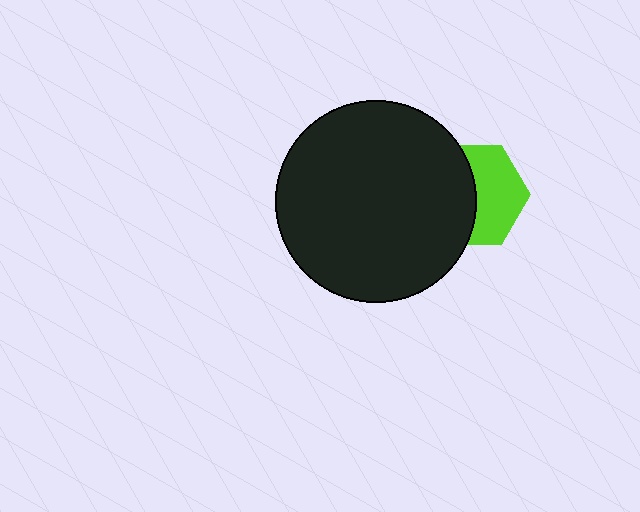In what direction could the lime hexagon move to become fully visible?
The lime hexagon could move right. That would shift it out from behind the black circle entirely.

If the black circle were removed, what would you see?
You would see the complete lime hexagon.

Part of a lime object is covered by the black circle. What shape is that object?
It is a hexagon.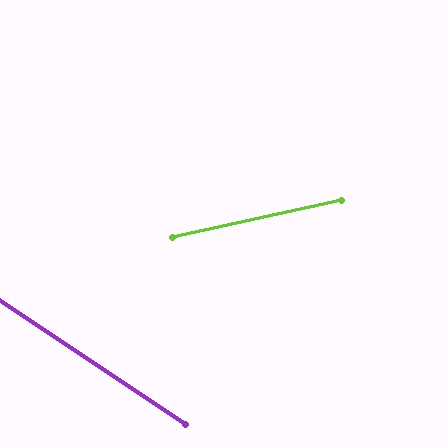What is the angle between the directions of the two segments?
Approximately 46 degrees.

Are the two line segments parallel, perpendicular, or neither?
Neither parallel nor perpendicular — they differ by about 46°.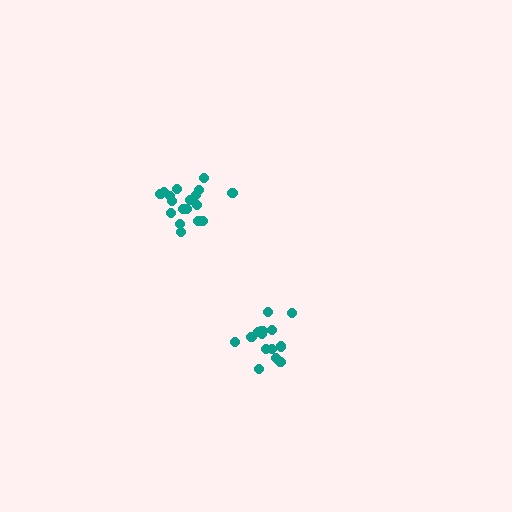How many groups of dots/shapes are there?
There are 2 groups.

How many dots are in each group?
Group 1: 18 dots, Group 2: 16 dots (34 total).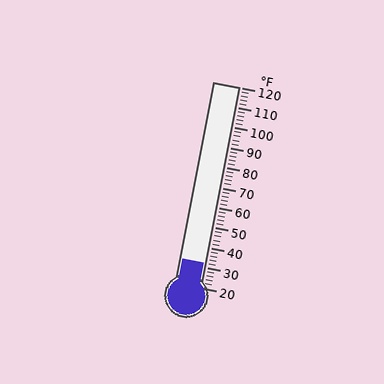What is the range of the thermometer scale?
The thermometer scale ranges from 20°F to 120°F.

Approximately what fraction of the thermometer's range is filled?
The thermometer is filled to approximately 10% of its range.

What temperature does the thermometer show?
The thermometer shows approximately 32°F.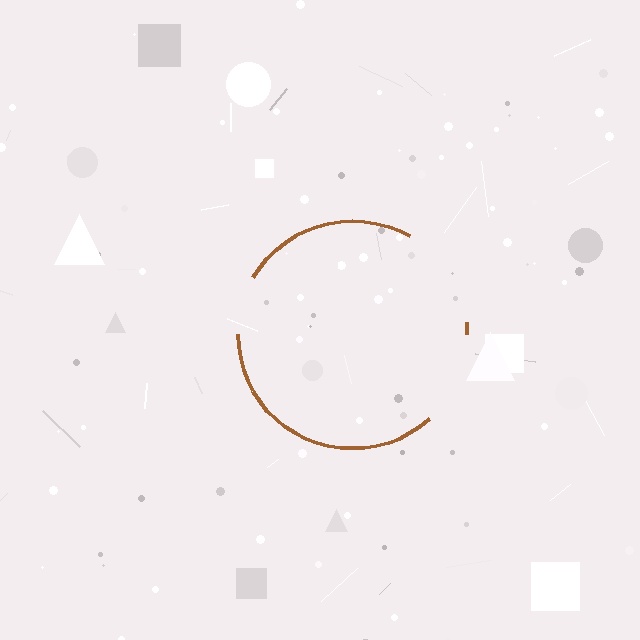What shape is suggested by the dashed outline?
The dashed outline suggests a circle.